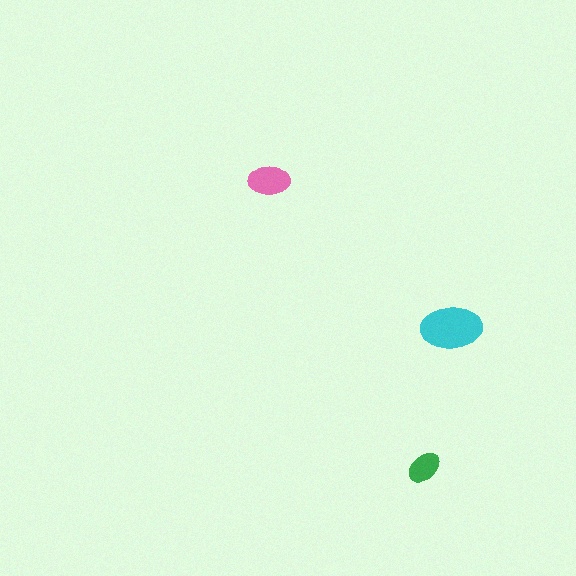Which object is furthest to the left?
The pink ellipse is leftmost.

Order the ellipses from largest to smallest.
the cyan one, the pink one, the green one.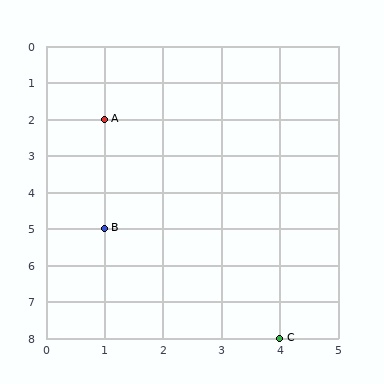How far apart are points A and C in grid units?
Points A and C are 3 columns and 6 rows apart (about 6.7 grid units diagonally).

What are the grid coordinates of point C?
Point C is at grid coordinates (4, 8).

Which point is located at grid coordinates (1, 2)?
Point A is at (1, 2).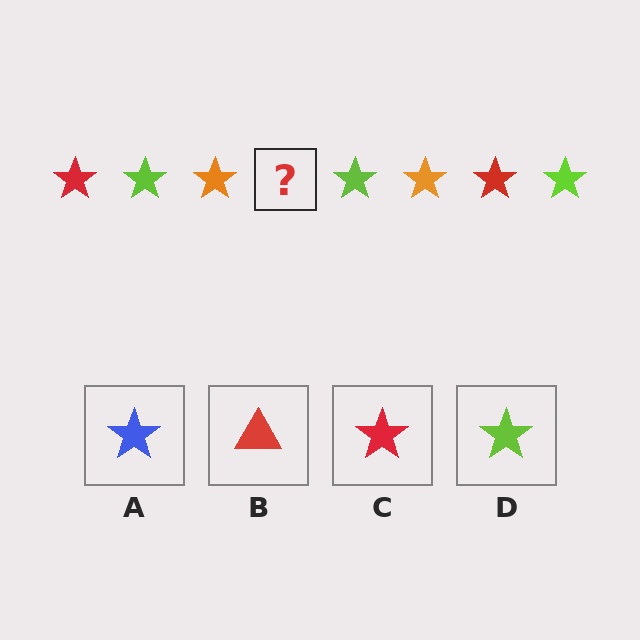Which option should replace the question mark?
Option C.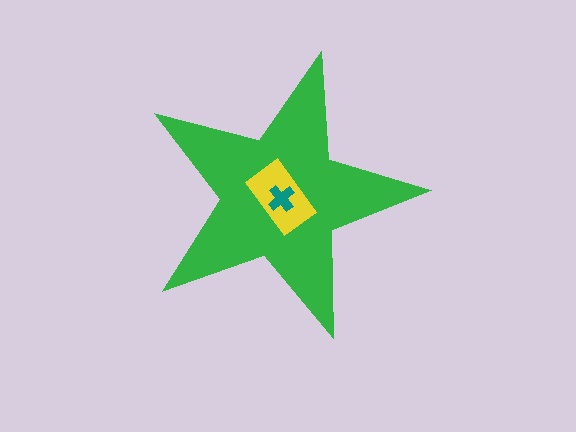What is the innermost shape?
The teal cross.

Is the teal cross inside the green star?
Yes.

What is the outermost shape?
The green star.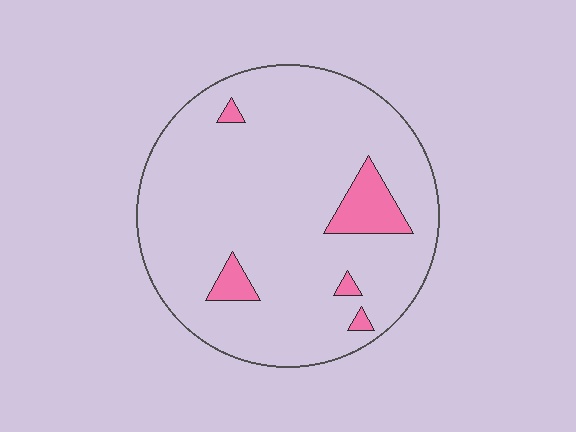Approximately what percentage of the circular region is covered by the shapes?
Approximately 10%.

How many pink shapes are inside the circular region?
5.